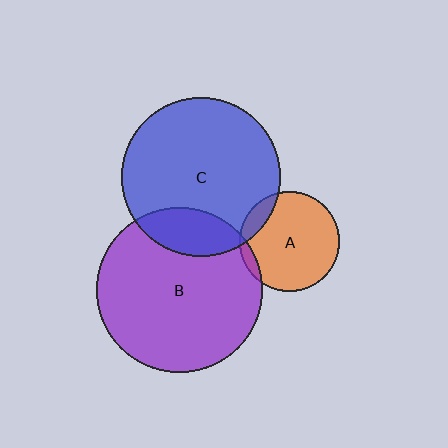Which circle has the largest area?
Circle B (purple).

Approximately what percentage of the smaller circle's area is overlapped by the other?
Approximately 10%.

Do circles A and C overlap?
Yes.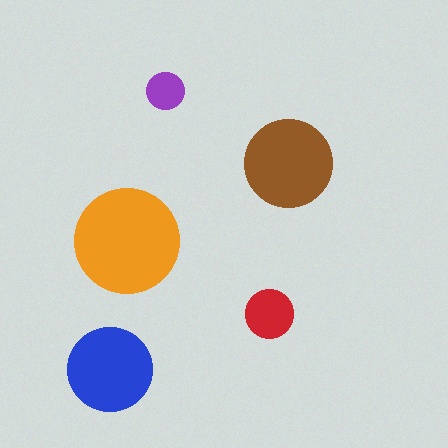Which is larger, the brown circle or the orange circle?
The orange one.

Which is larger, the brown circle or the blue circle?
The brown one.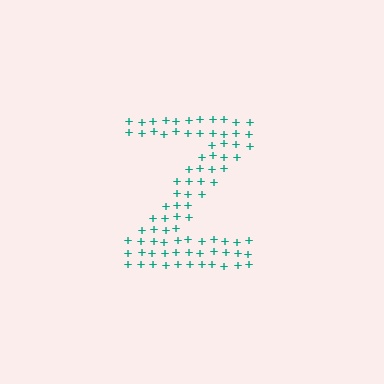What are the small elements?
The small elements are plus signs.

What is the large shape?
The large shape is the letter Z.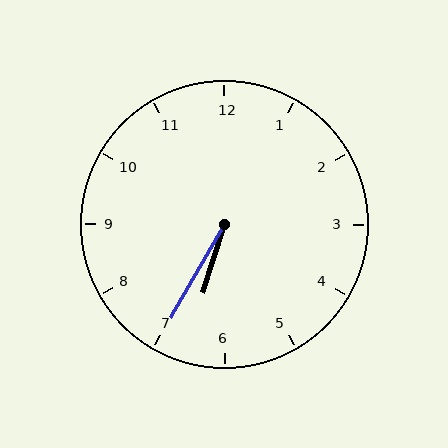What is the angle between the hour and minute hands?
Approximately 12 degrees.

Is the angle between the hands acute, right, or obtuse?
It is acute.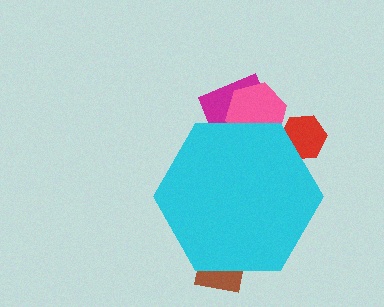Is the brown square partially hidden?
Yes, the brown square is partially hidden behind the cyan hexagon.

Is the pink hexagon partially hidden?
Yes, the pink hexagon is partially hidden behind the cyan hexagon.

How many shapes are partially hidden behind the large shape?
4 shapes are partially hidden.